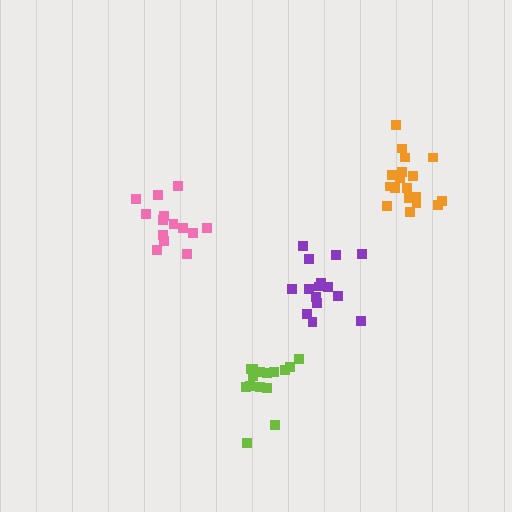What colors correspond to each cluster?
The clusters are colored: orange, lime, pink, purple.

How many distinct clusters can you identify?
There are 4 distinct clusters.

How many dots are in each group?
Group 1: 18 dots, Group 2: 15 dots, Group 3: 14 dots, Group 4: 15 dots (62 total).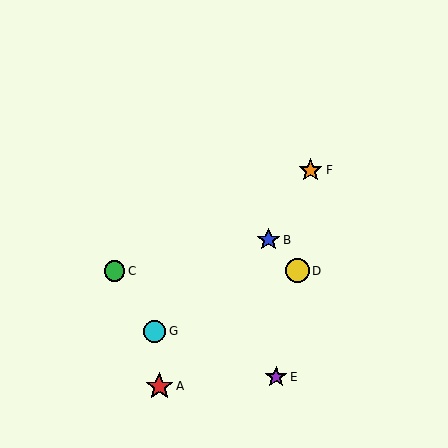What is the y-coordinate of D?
Object D is at y≈271.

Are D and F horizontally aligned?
No, D is at y≈271 and F is at y≈170.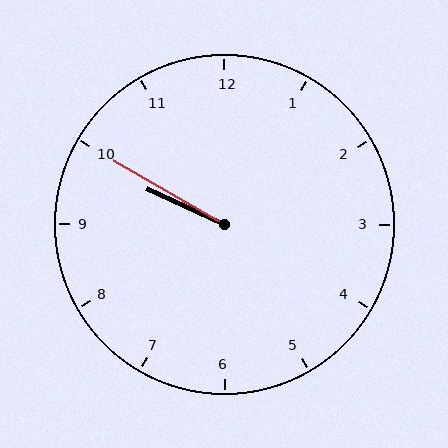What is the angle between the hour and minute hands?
Approximately 5 degrees.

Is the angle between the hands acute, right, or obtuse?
It is acute.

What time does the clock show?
9:50.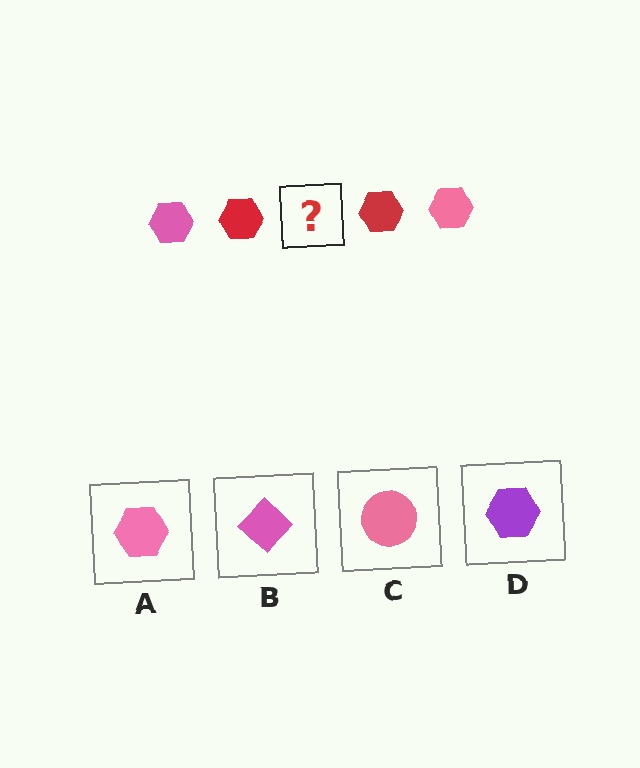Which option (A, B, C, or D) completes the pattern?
A.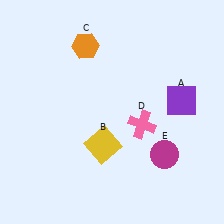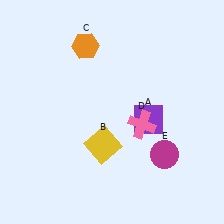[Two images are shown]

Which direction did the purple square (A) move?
The purple square (A) moved left.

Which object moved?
The purple square (A) moved left.